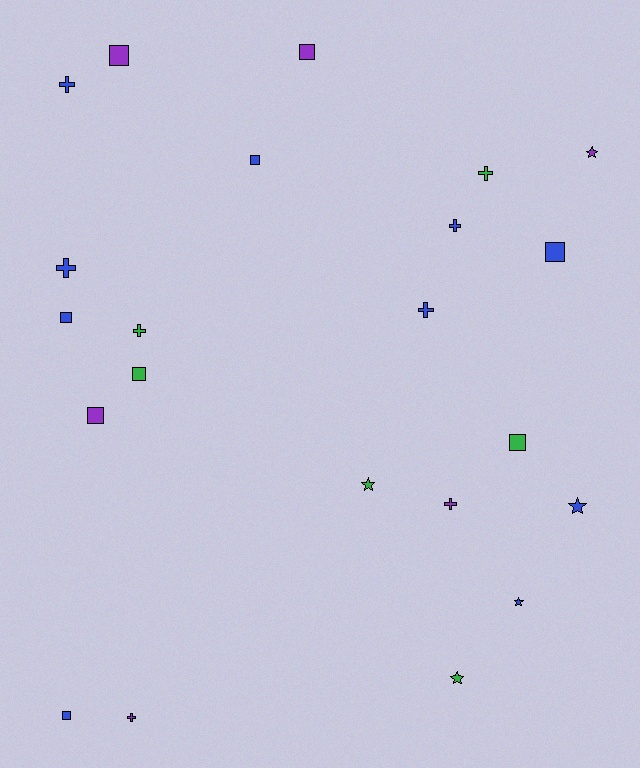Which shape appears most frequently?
Square, with 9 objects.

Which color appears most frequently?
Blue, with 10 objects.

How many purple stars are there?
There is 1 purple star.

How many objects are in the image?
There are 22 objects.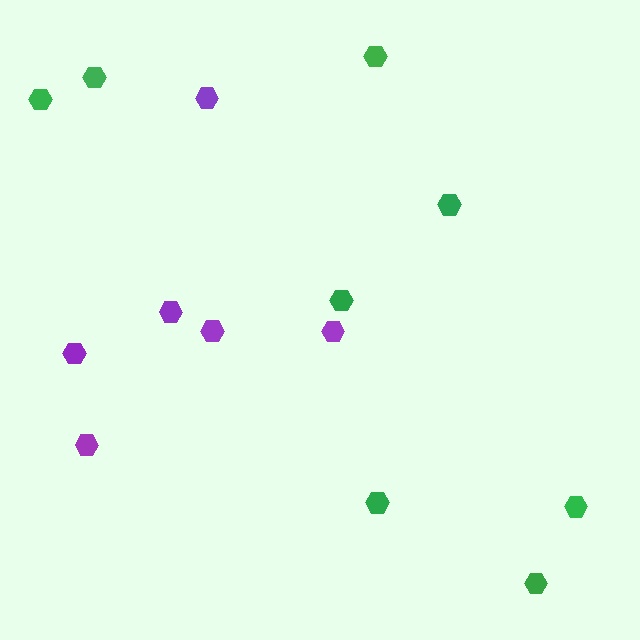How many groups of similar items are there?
There are 2 groups: one group of purple hexagons (6) and one group of green hexagons (8).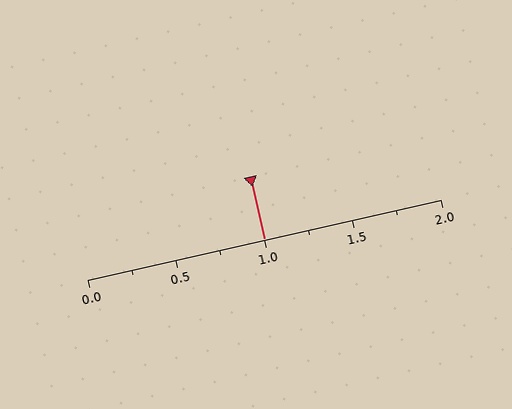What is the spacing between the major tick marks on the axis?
The major ticks are spaced 0.5 apart.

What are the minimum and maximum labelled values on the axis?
The axis runs from 0.0 to 2.0.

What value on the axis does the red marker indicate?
The marker indicates approximately 1.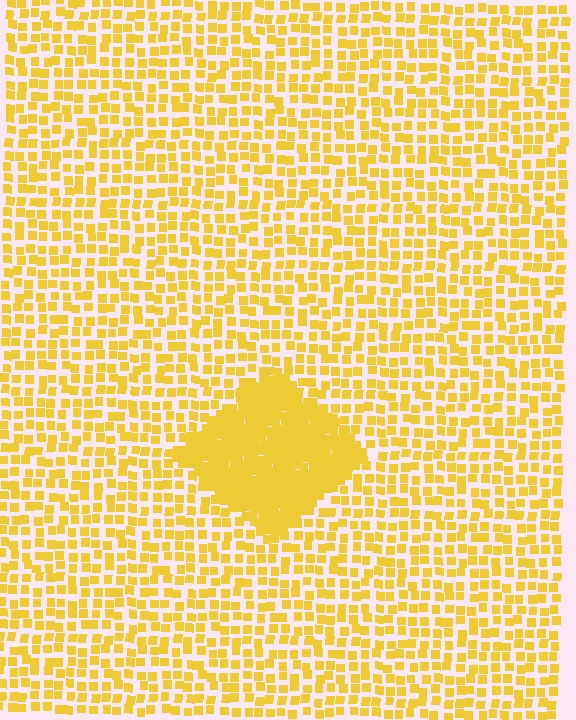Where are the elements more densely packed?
The elements are more densely packed inside the diamond boundary.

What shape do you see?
I see a diamond.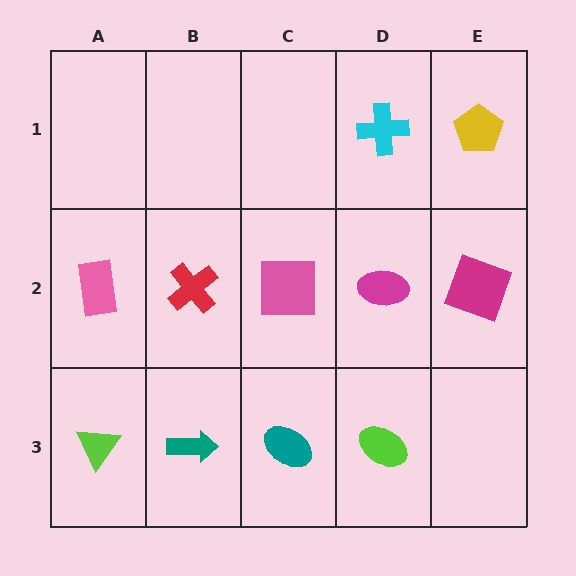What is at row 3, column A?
A lime triangle.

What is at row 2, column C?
A pink square.